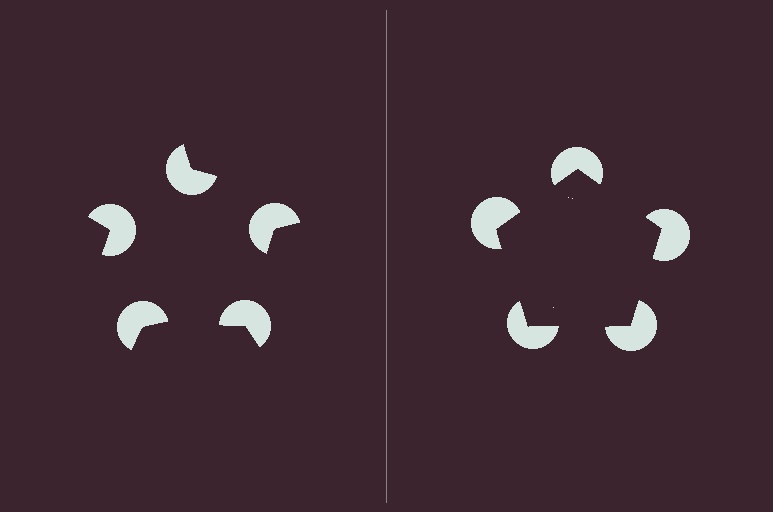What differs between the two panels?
The pac-man discs are positioned identically on both sides; only the wedge orientations differ. On the right they align to a pentagon; on the left they are misaligned.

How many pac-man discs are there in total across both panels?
10 — 5 on each side.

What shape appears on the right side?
An illusory pentagon.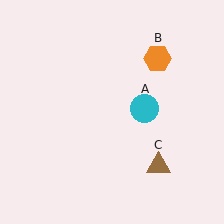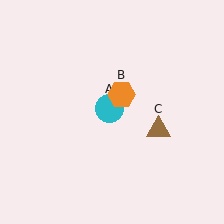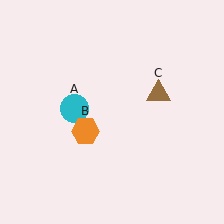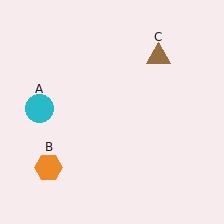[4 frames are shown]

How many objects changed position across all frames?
3 objects changed position: cyan circle (object A), orange hexagon (object B), brown triangle (object C).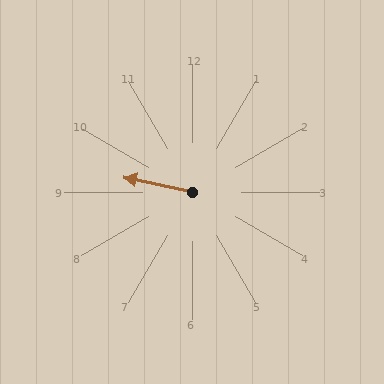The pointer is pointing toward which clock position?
Roughly 9 o'clock.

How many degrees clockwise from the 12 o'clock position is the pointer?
Approximately 282 degrees.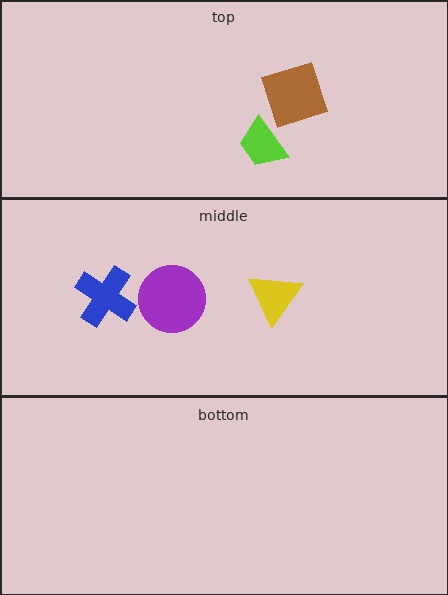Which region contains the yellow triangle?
The middle region.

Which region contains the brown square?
The top region.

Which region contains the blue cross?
The middle region.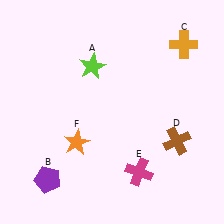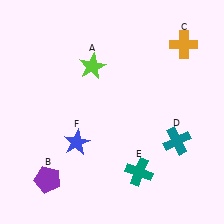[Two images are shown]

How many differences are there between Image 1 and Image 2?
There are 3 differences between the two images.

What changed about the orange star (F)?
In Image 1, F is orange. In Image 2, it changed to blue.